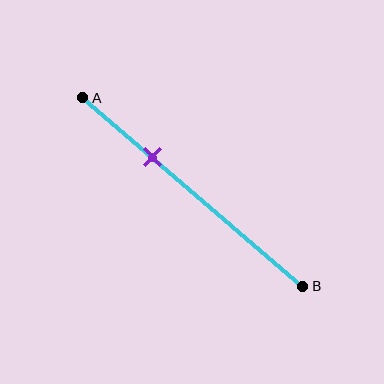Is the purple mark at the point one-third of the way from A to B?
Yes, the mark is approximately at the one-third point.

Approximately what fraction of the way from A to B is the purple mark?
The purple mark is approximately 30% of the way from A to B.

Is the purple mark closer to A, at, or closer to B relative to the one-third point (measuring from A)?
The purple mark is approximately at the one-third point of segment AB.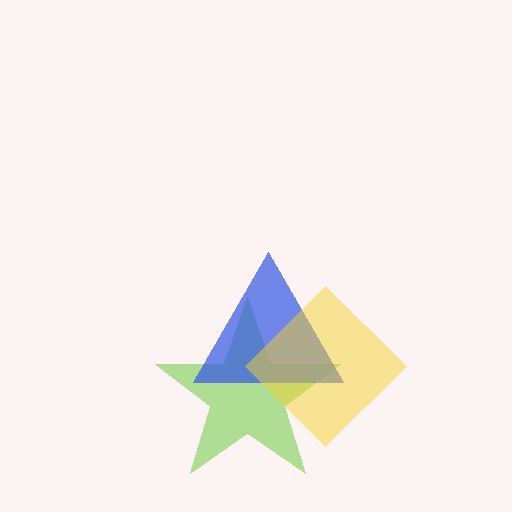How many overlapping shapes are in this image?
There are 3 overlapping shapes in the image.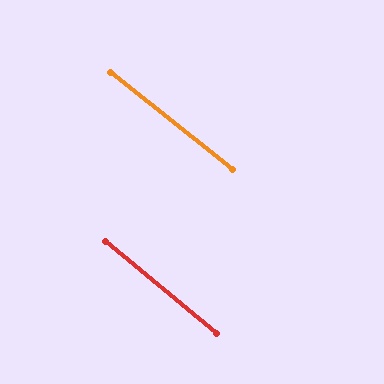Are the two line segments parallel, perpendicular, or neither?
Parallel — their directions differ by only 1.4°.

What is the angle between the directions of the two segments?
Approximately 1 degree.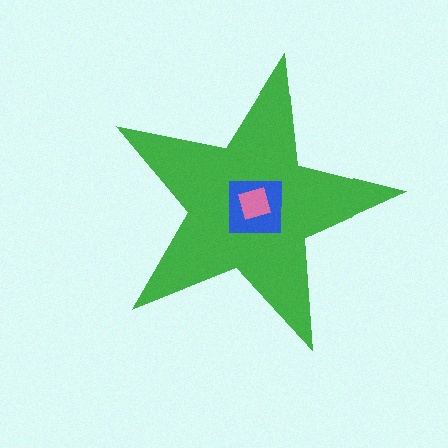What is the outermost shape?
The green star.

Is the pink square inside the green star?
Yes.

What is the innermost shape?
The pink square.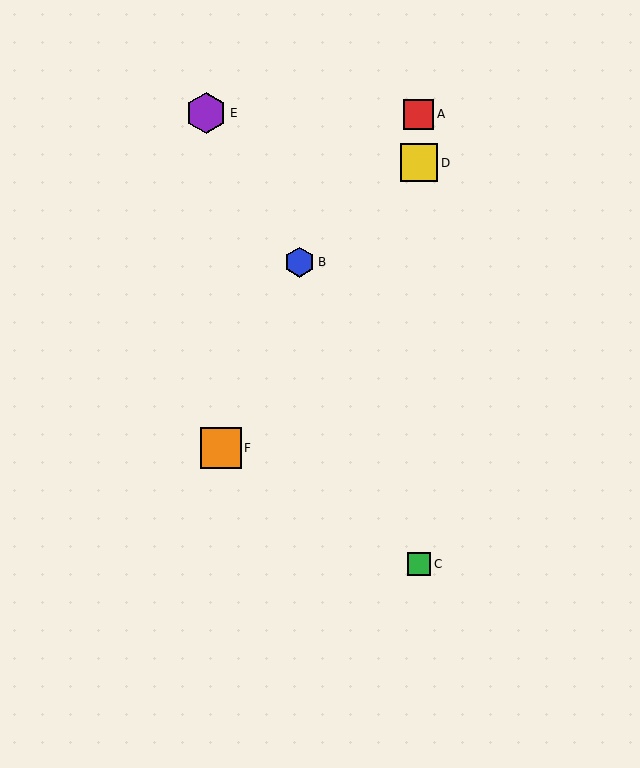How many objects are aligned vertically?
3 objects (A, C, D) are aligned vertically.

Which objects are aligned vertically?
Objects A, C, D are aligned vertically.